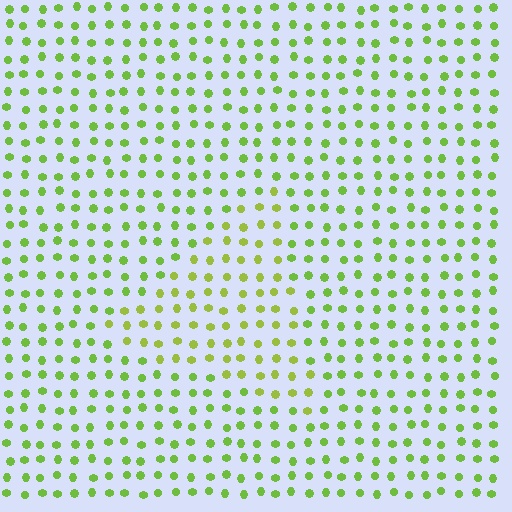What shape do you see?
I see a triangle.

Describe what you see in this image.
The image is filled with small lime elements in a uniform arrangement. A triangle-shaped region is visible where the elements are tinted to a slightly different hue, forming a subtle color boundary.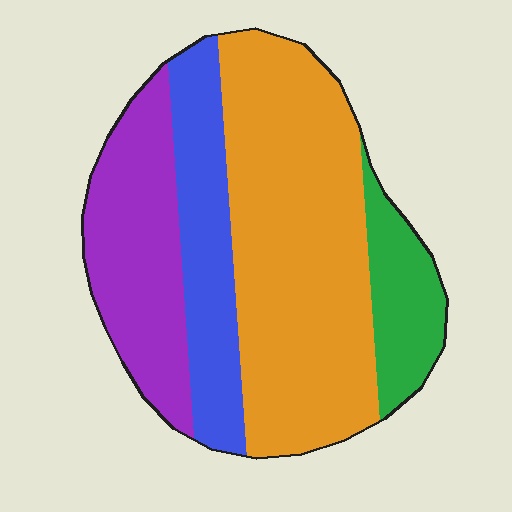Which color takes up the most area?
Orange, at roughly 50%.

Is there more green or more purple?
Purple.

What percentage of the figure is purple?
Purple takes up about one quarter (1/4) of the figure.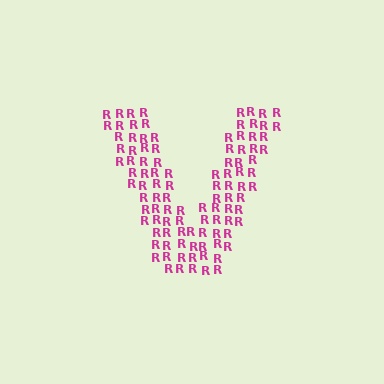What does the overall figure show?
The overall figure shows the letter V.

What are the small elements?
The small elements are letter R's.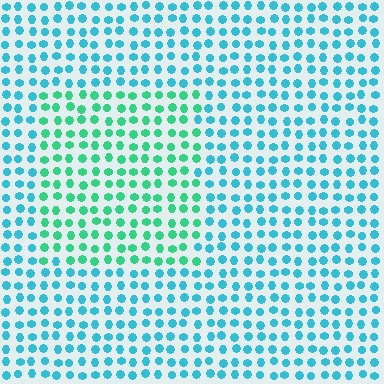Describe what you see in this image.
The image is filled with small cyan elements in a uniform arrangement. A rectangle-shaped region is visible where the elements are tinted to a slightly different hue, forming a subtle color boundary.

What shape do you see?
I see a rectangle.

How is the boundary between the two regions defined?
The boundary is defined purely by a slight shift in hue (about 37 degrees). Spacing, size, and orientation are identical on both sides.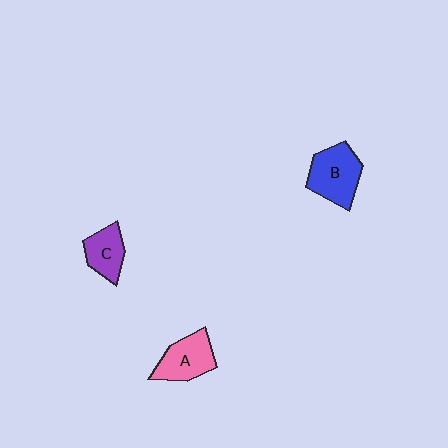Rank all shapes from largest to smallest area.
From largest to smallest: B (blue), A (pink), C (purple).